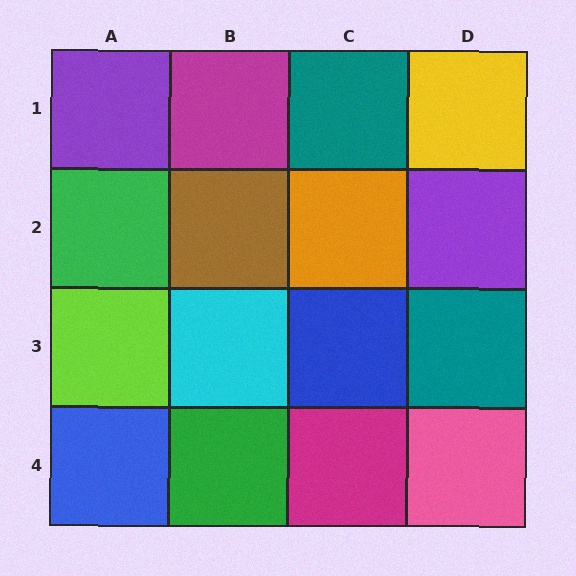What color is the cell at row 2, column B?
Brown.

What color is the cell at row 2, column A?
Green.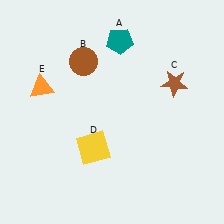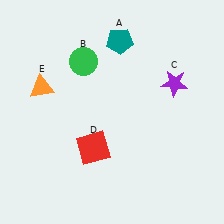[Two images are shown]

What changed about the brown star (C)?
In Image 1, C is brown. In Image 2, it changed to purple.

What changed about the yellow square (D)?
In Image 1, D is yellow. In Image 2, it changed to red.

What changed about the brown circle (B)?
In Image 1, B is brown. In Image 2, it changed to green.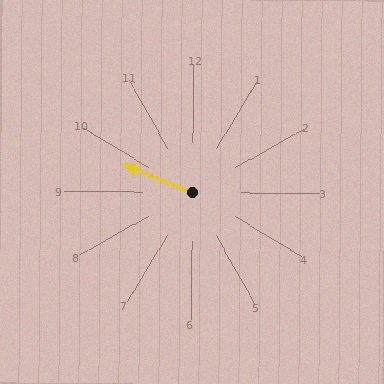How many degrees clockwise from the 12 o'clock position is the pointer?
Approximately 292 degrees.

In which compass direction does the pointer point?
West.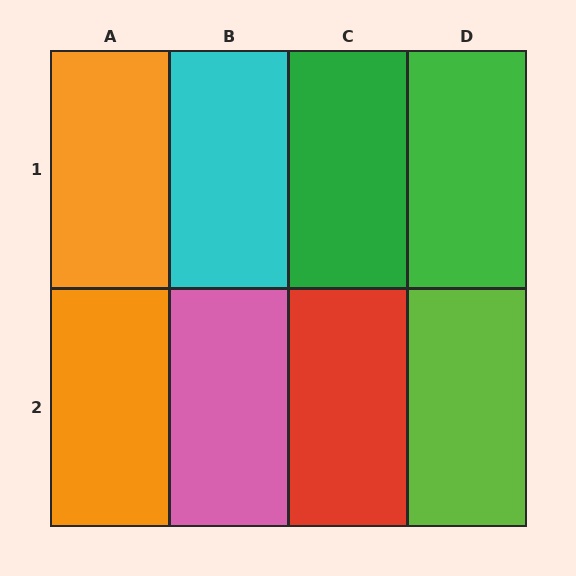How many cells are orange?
2 cells are orange.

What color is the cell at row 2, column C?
Red.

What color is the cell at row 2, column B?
Pink.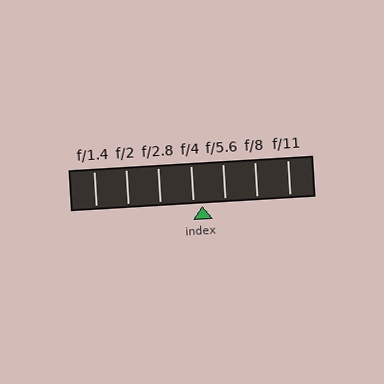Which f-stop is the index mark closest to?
The index mark is closest to f/4.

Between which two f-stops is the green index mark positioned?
The index mark is between f/4 and f/5.6.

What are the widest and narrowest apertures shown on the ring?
The widest aperture shown is f/1.4 and the narrowest is f/11.